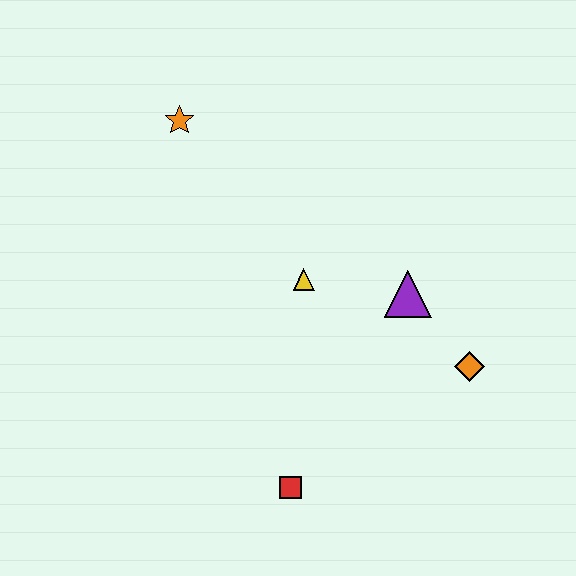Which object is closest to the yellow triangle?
The purple triangle is closest to the yellow triangle.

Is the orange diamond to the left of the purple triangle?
No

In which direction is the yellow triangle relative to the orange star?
The yellow triangle is below the orange star.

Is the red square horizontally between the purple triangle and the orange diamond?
No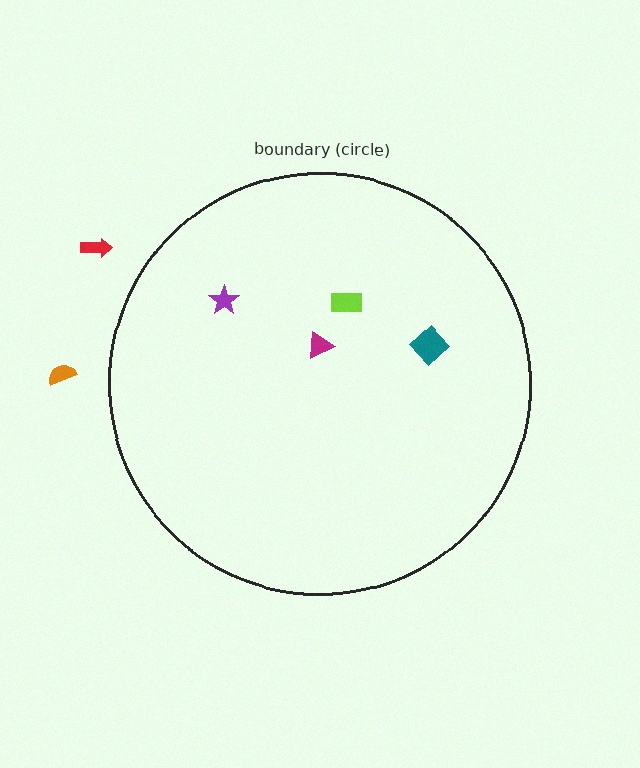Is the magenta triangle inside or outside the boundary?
Inside.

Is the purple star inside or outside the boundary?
Inside.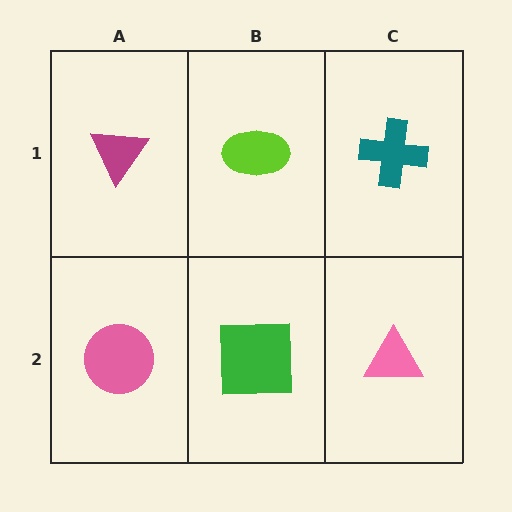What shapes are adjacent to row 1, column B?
A green square (row 2, column B), a magenta triangle (row 1, column A), a teal cross (row 1, column C).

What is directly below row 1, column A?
A pink circle.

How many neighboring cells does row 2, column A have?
2.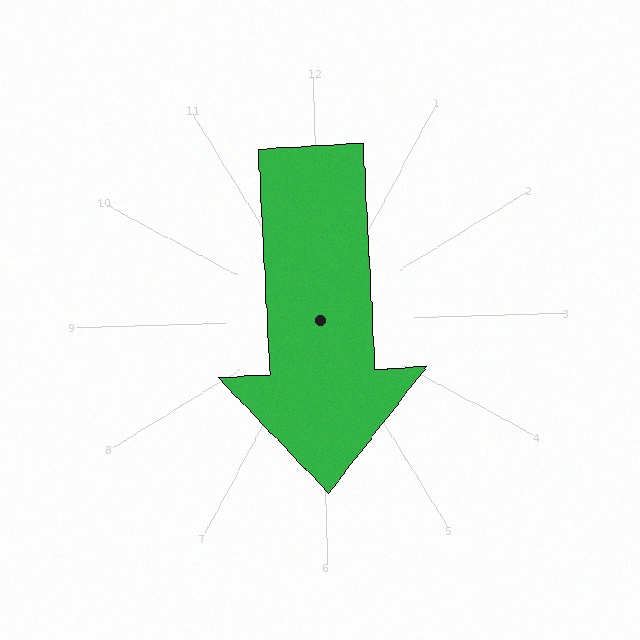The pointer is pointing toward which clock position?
Roughly 6 o'clock.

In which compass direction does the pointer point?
South.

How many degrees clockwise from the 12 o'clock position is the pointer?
Approximately 179 degrees.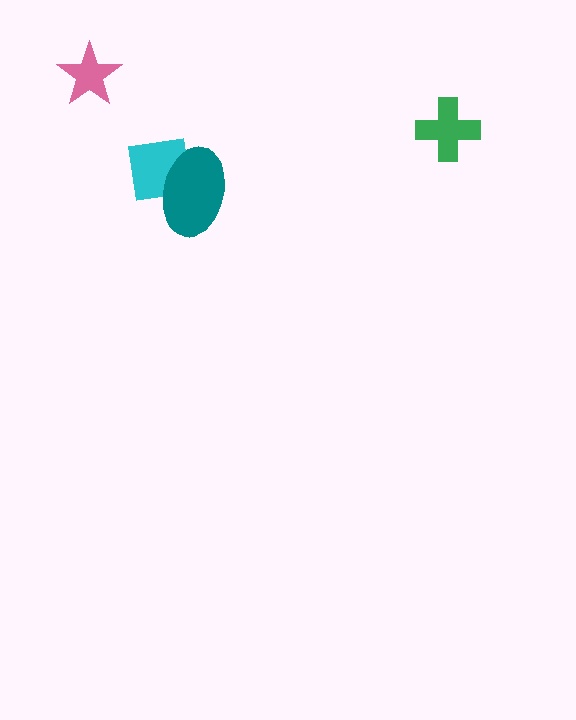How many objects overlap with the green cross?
0 objects overlap with the green cross.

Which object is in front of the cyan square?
The teal ellipse is in front of the cyan square.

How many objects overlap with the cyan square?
1 object overlaps with the cyan square.